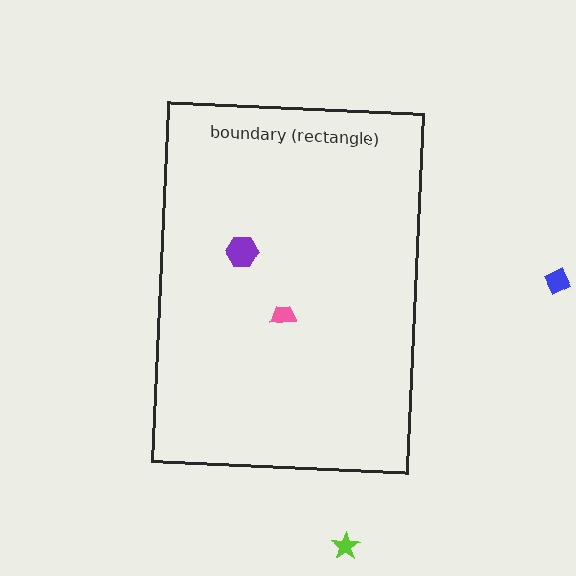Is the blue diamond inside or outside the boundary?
Outside.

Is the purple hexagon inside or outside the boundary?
Inside.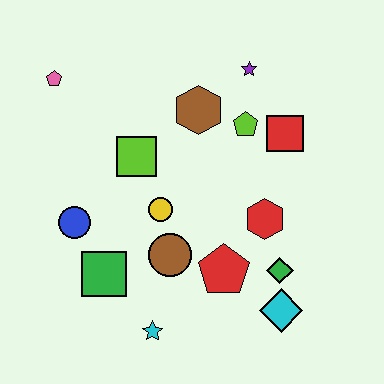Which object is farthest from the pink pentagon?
The cyan diamond is farthest from the pink pentagon.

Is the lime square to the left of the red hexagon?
Yes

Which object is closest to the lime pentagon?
The red square is closest to the lime pentagon.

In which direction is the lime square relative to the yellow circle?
The lime square is above the yellow circle.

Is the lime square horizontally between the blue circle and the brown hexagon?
Yes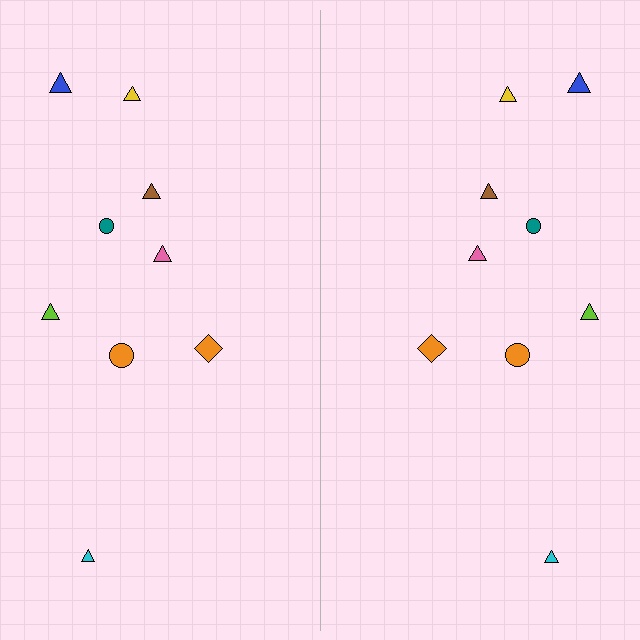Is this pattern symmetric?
Yes, this pattern has bilateral (reflection) symmetry.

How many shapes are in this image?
There are 18 shapes in this image.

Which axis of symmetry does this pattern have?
The pattern has a vertical axis of symmetry running through the center of the image.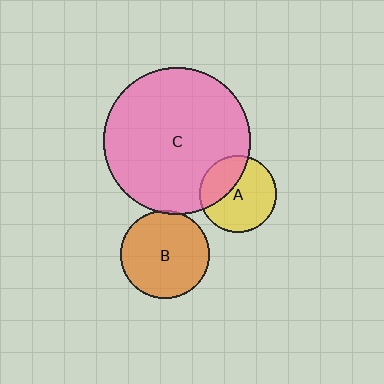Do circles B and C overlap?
Yes.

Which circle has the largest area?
Circle C (pink).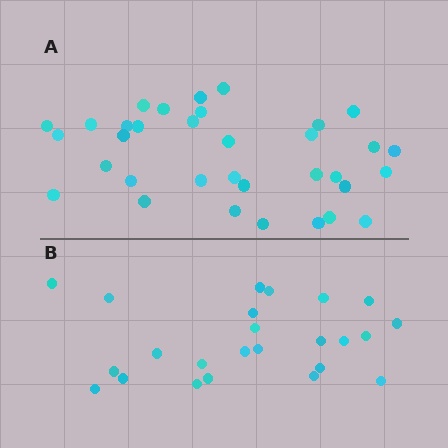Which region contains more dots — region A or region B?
Region A (the top region) has more dots.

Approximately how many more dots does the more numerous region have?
Region A has roughly 10 or so more dots than region B.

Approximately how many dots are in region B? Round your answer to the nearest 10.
About 20 dots. (The exact count is 24, which rounds to 20.)